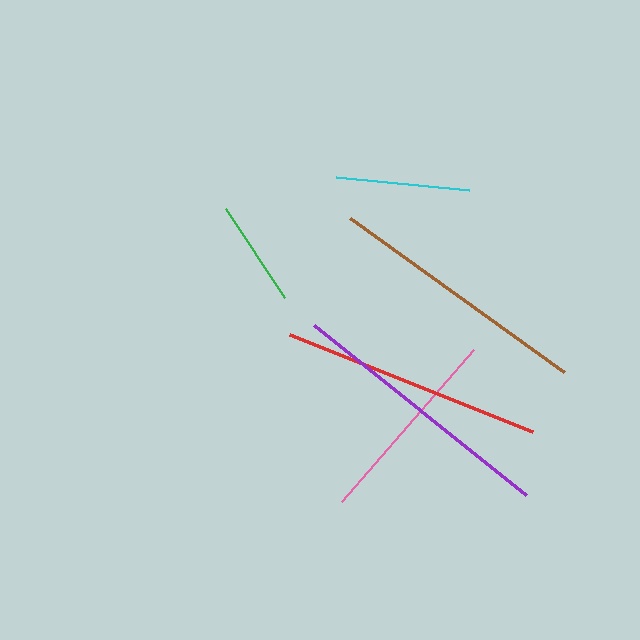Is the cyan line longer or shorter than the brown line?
The brown line is longer than the cyan line.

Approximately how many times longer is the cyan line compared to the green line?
The cyan line is approximately 1.2 times the length of the green line.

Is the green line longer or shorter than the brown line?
The brown line is longer than the green line.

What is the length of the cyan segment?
The cyan segment is approximately 133 pixels long.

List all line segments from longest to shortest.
From longest to shortest: purple, brown, red, pink, cyan, green.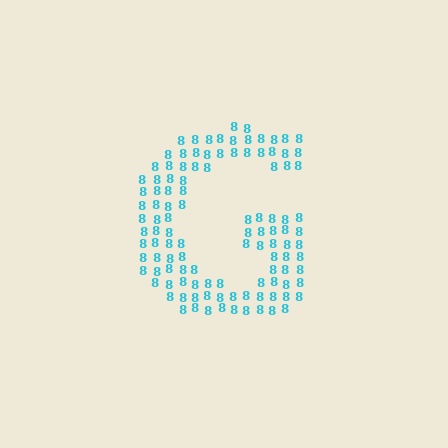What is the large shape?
The large shape is the letter G.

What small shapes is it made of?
It is made of small digit 8's.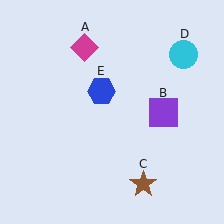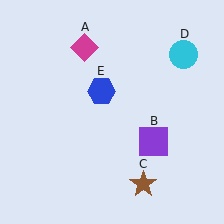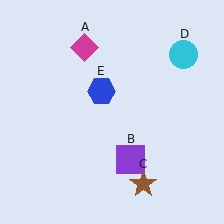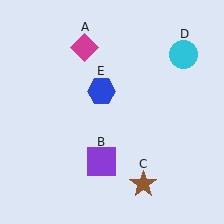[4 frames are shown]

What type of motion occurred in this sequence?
The purple square (object B) rotated clockwise around the center of the scene.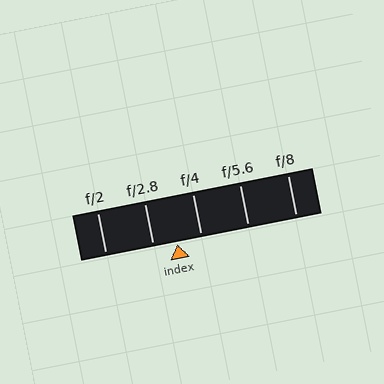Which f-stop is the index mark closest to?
The index mark is closest to f/2.8.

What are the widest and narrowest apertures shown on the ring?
The widest aperture shown is f/2 and the narrowest is f/8.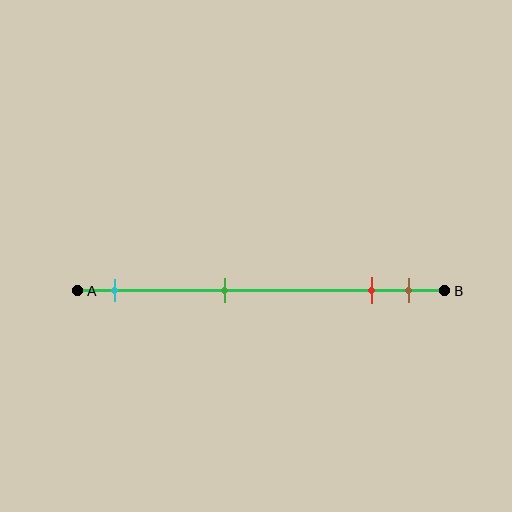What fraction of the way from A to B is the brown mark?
The brown mark is approximately 90% (0.9) of the way from A to B.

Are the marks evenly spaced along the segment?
No, the marks are not evenly spaced.